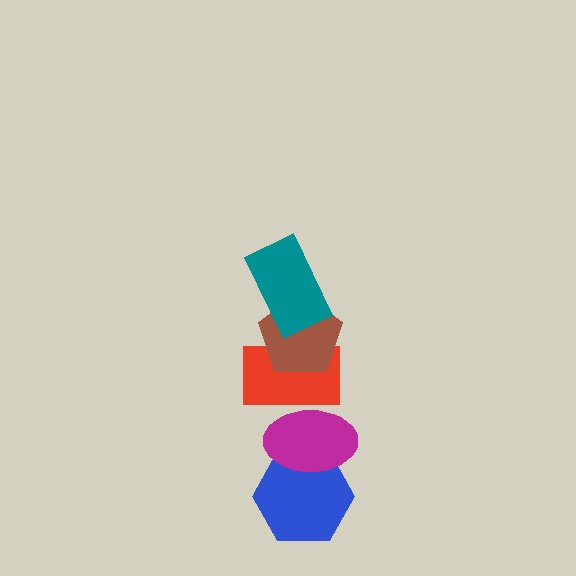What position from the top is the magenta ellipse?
The magenta ellipse is 4th from the top.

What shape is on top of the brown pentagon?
The teal rectangle is on top of the brown pentagon.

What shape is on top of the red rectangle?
The brown pentagon is on top of the red rectangle.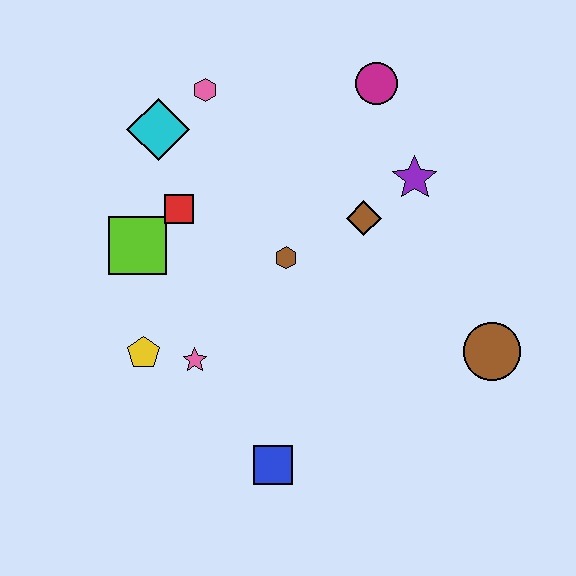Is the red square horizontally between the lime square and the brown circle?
Yes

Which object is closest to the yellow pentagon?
The pink star is closest to the yellow pentagon.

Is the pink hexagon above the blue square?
Yes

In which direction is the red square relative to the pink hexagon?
The red square is below the pink hexagon.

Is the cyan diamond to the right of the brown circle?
No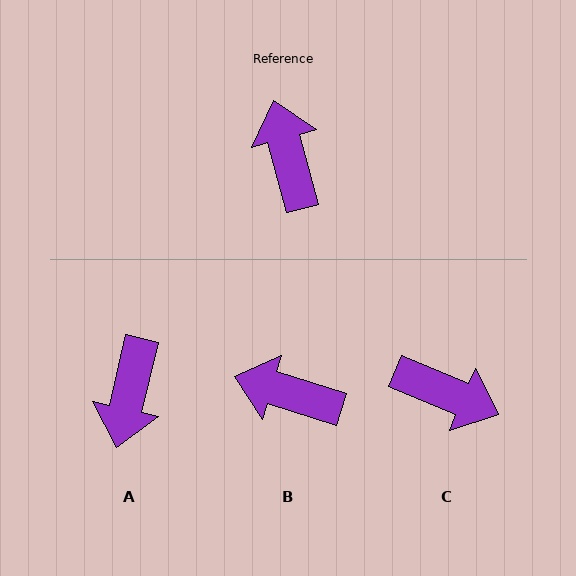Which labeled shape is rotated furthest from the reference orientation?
A, about 152 degrees away.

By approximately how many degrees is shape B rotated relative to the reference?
Approximately 58 degrees counter-clockwise.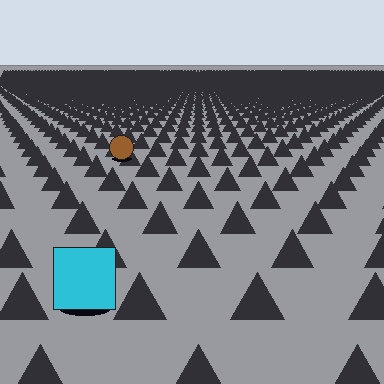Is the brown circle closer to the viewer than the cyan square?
No. The cyan square is closer — you can tell from the texture gradient: the ground texture is coarser near it.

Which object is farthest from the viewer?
The brown circle is farthest from the viewer. It appears smaller and the ground texture around it is denser.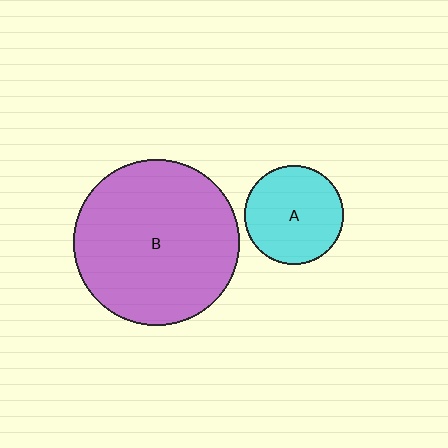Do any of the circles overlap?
No, none of the circles overlap.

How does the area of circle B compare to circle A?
Approximately 2.8 times.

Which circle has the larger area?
Circle B (purple).